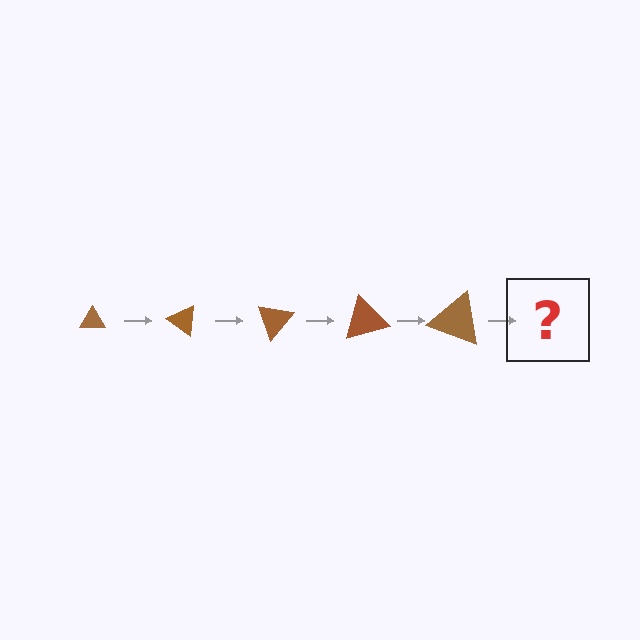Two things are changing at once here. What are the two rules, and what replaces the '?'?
The two rules are that the triangle grows larger each step and it rotates 35 degrees each step. The '?' should be a triangle, larger than the previous one and rotated 175 degrees from the start.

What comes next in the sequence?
The next element should be a triangle, larger than the previous one and rotated 175 degrees from the start.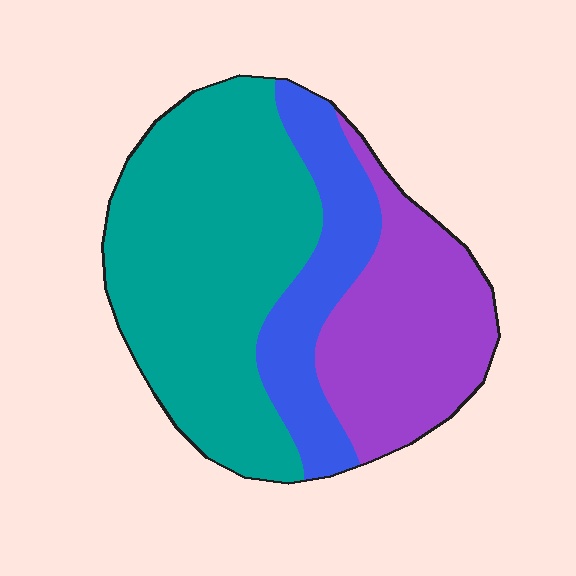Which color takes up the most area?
Teal, at roughly 50%.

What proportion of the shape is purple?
Purple takes up about one quarter (1/4) of the shape.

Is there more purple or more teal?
Teal.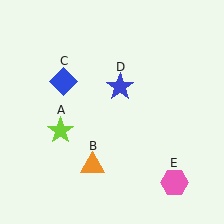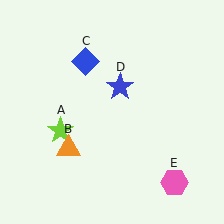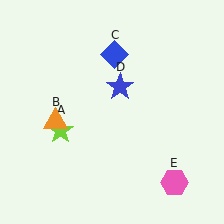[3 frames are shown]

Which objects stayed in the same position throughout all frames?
Lime star (object A) and blue star (object D) and pink hexagon (object E) remained stationary.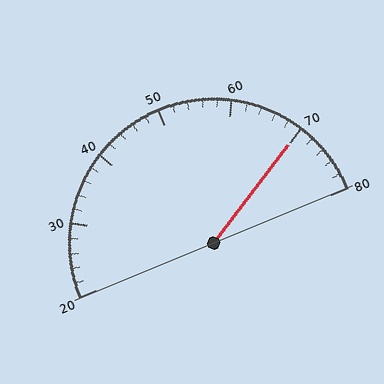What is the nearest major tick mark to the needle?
The nearest major tick mark is 70.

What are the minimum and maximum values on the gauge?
The gauge ranges from 20 to 80.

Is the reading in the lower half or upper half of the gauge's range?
The reading is in the upper half of the range (20 to 80).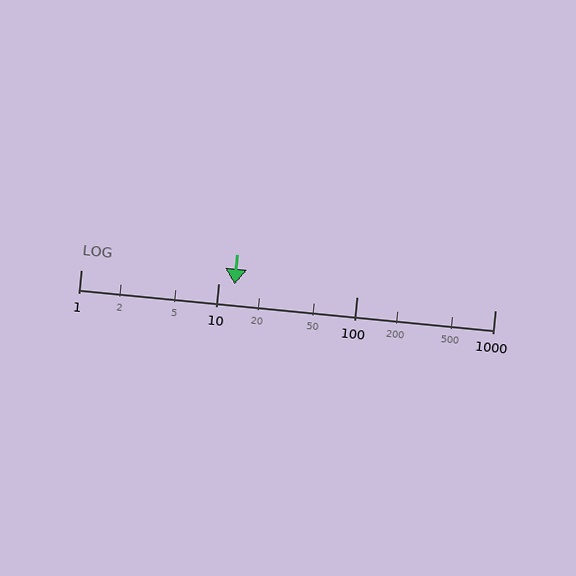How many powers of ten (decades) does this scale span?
The scale spans 3 decades, from 1 to 1000.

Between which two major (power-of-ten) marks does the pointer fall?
The pointer is between 10 and 100.